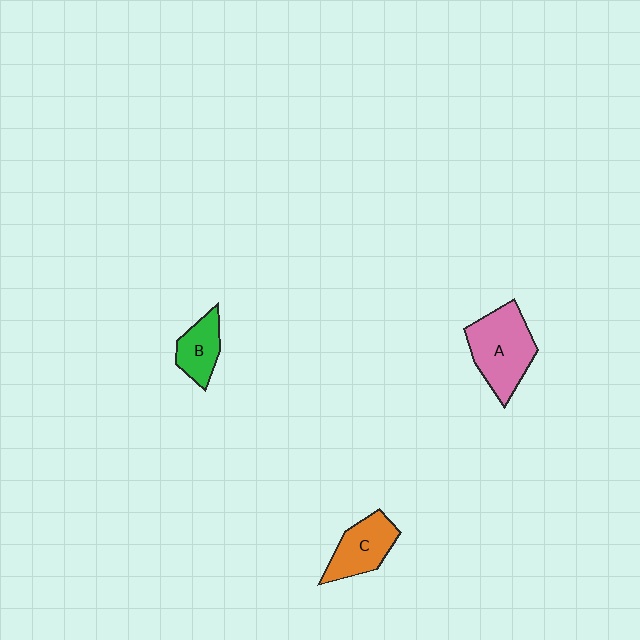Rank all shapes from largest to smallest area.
From largest to smallest: A (pink), C (orange), B (green).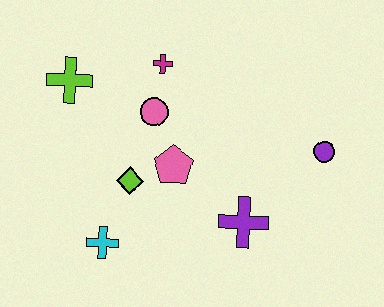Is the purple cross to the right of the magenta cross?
Yes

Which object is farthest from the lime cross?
The purple circle is farthest from the lime cross.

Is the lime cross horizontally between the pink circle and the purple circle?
No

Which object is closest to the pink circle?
The magenta cross is closest to the pink circle.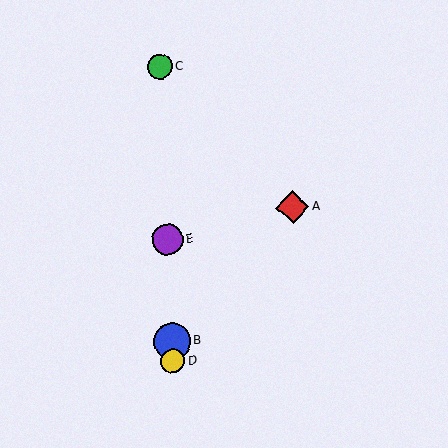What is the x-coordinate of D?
Object D is at x≈173.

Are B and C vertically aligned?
Yes, both are at x≈172.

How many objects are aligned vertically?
4 objects (B, C, D, E) are aligned vertically.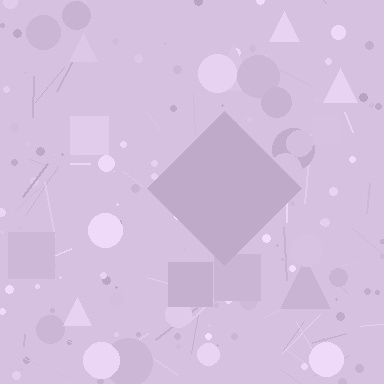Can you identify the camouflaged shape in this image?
The camouflaged shape is a diamond.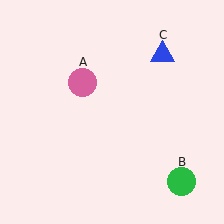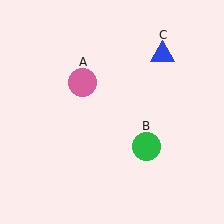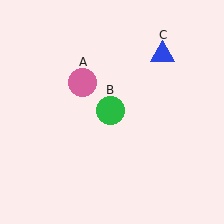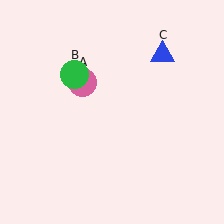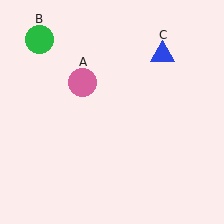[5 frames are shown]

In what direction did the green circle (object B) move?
The green circle (object B) moved up and to the left.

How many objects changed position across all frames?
1 object changed position: green circle (object B).